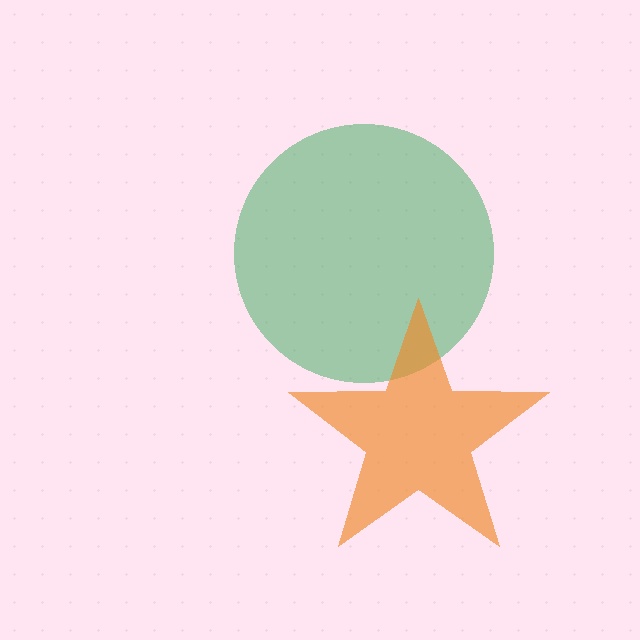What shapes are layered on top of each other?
The layered shapes are: a green circle, an orange star.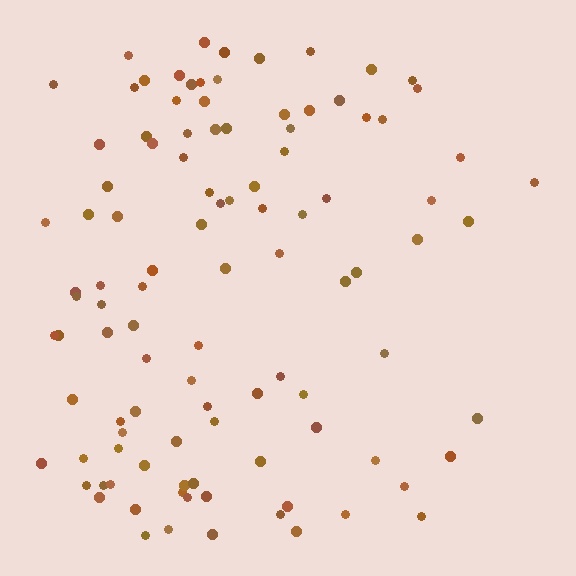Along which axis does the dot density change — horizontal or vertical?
Horizontal.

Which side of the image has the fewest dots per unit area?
The right.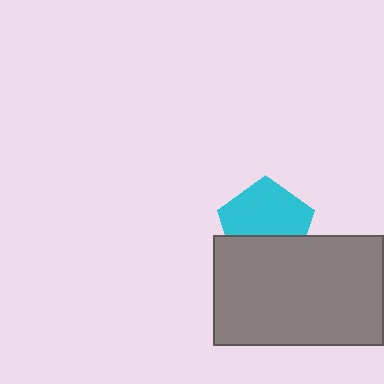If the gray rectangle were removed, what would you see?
You would see the complete cyan pentagon.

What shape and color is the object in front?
The object in front is a gray rectangle.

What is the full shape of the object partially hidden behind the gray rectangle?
The partially hidden object is a cyan pentagon.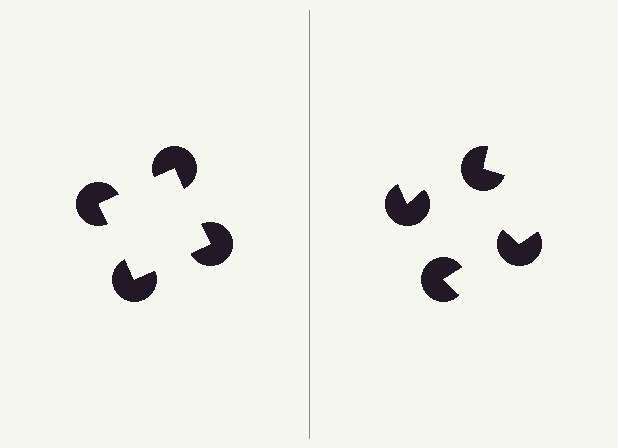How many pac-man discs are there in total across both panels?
8 — 4 on each side.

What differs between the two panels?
The pac-man discs are positioned identically on both sides; only the wedge orientations differ. On the left they align to a square; on the right they are misaligned.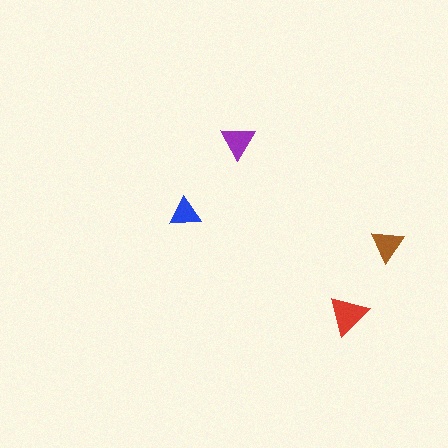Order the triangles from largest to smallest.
the red one, the purple one, the brown one, the blue one.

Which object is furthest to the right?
The brown triangle is rightmost.